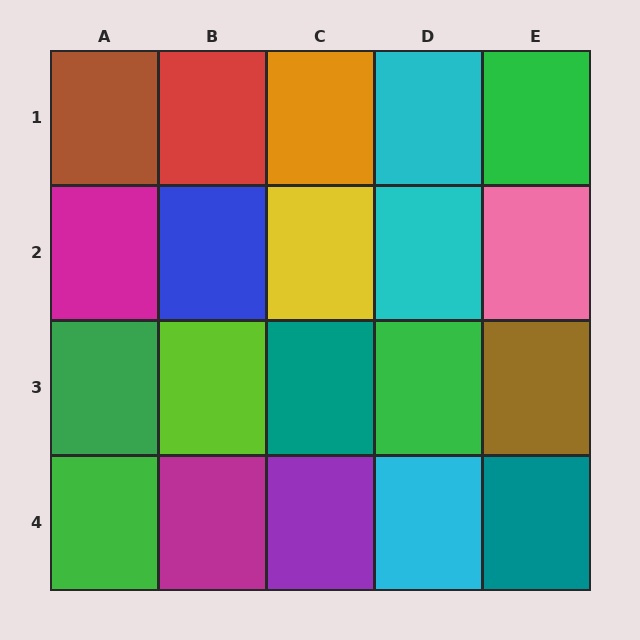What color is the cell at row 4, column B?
Magenta.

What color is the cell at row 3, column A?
Green.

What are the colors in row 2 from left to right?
Magenta, blue, yellow, cyan, pink.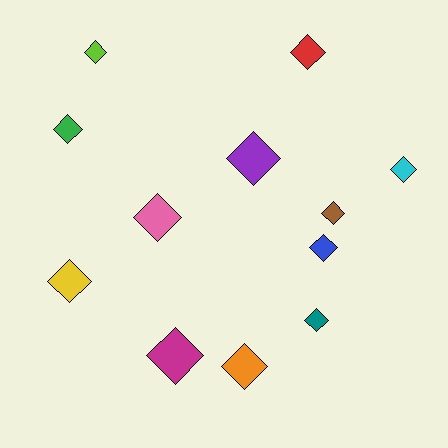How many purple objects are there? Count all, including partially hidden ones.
There is 1 purple object.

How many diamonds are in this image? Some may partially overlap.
There are 12 diamonds.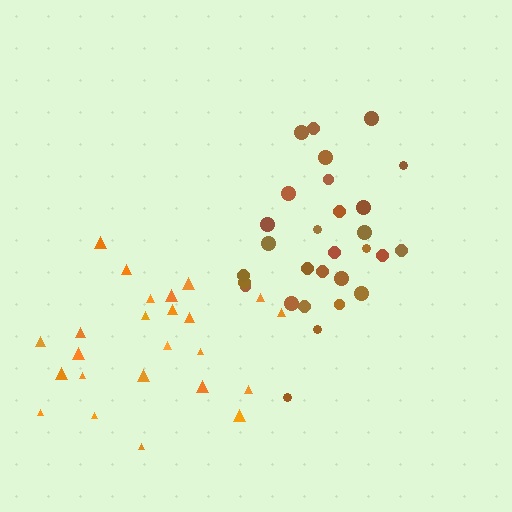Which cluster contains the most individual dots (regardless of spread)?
Brown (29).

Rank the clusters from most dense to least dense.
brown, orange.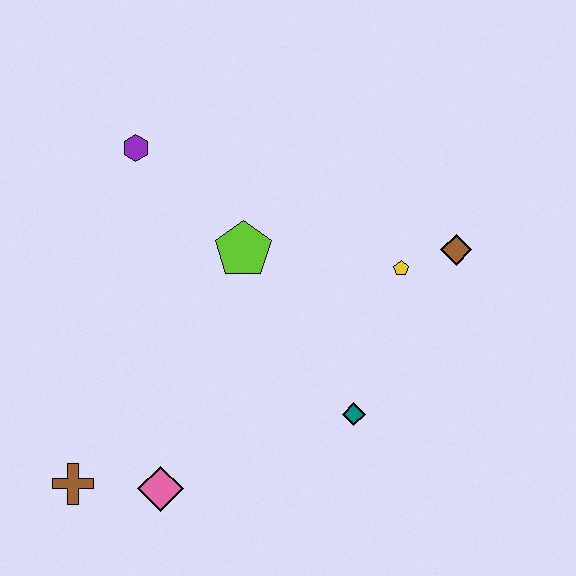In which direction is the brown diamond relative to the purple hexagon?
The brown diamond is to the right of the purple hexagon.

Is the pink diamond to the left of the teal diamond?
Yes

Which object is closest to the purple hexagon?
The lime pentagon is closest to the purple hexagon.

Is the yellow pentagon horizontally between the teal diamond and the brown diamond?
Yes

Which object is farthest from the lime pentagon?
The brown cross is farthest from the lime pentagon.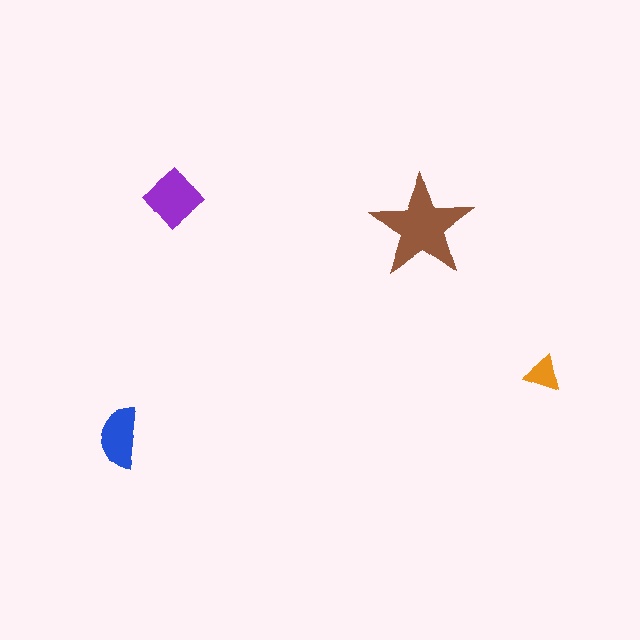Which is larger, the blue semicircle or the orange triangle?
The blue semicircle.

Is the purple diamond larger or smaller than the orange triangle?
Larger.